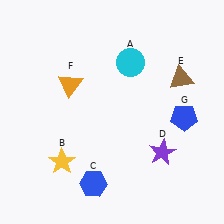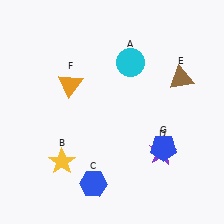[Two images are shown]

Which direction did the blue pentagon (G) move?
The blue pentagon (G) moved down.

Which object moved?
The blue pentagon (G) moved down.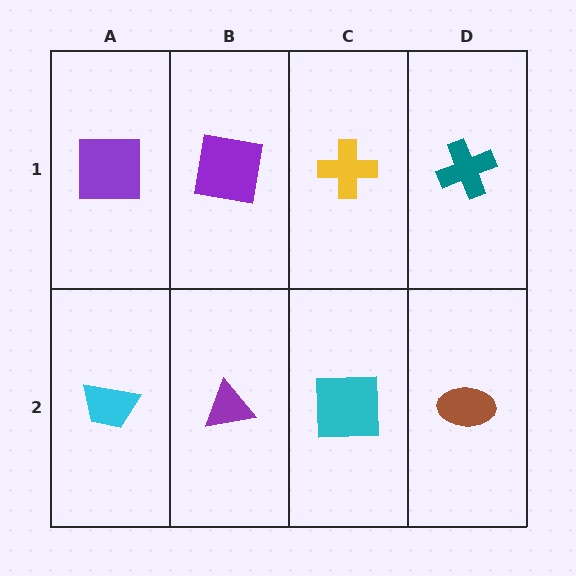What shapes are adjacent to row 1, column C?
A cyan square (row 2, column C), a purple square (row 1, column B), a teal cross (row 1, column D).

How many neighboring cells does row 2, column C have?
3.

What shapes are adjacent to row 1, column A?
A cyan trapezoid (row 2, column A), a purple square (row 1, column B).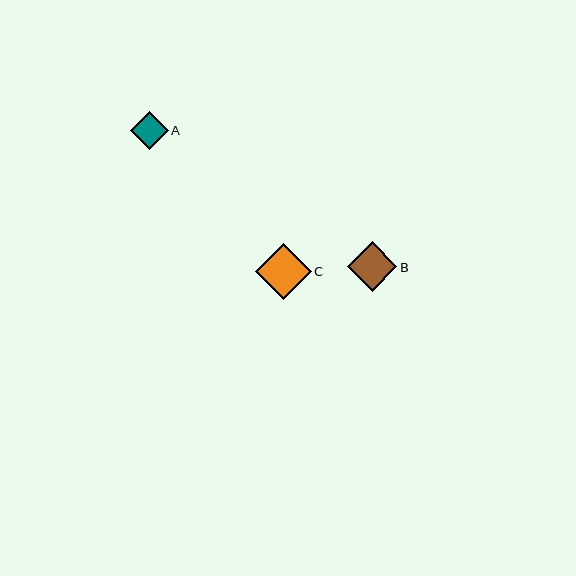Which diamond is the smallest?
Diamond A is the smallest with a size of approximately 38 pixels.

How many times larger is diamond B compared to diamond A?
Diamond B is approximately 1.3 times the size of diamond A.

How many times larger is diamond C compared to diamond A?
Diamond C is approximately 1.5 times the size of diamond A.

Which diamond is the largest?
Diamond C is the largest with a size of approximately 56 pixels.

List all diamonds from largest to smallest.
From largest to smallest: C, B, A.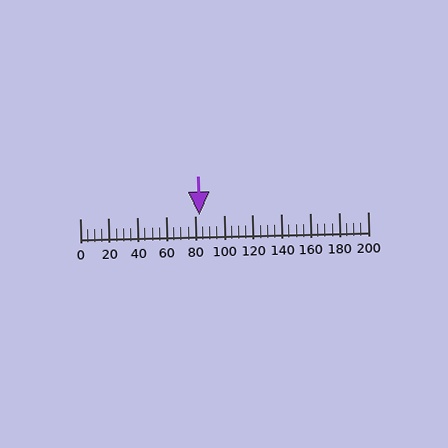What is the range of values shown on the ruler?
The ruler shows values from 0 to 200.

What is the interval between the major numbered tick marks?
The major tick marks are spaced 20 units apart.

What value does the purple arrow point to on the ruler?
The purple arrow points to approximately 83.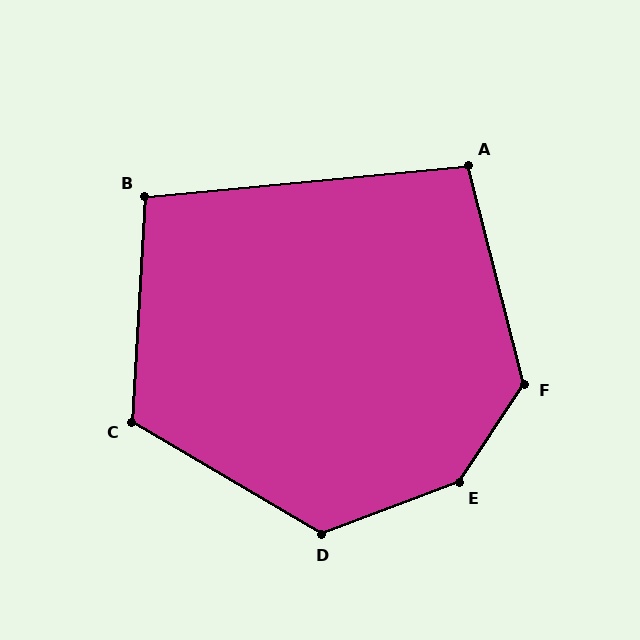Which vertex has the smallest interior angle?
B, at approximately 99 degrees.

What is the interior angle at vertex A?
Approximately 99 degrees (obtuse).